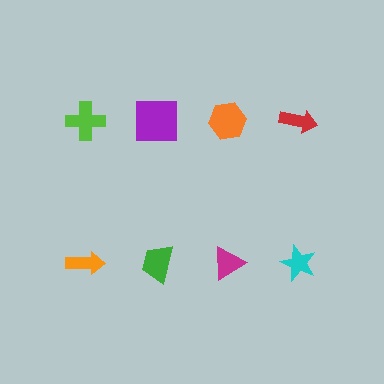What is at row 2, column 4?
A cyan star.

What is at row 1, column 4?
A red arrow.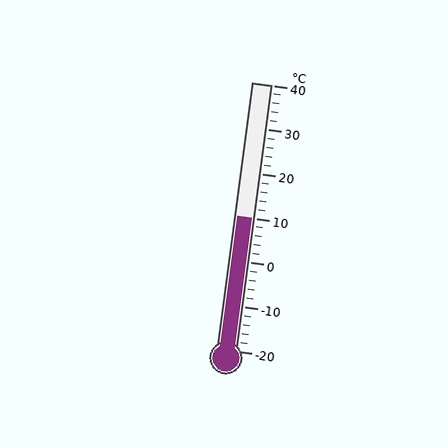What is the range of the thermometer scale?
The thermometer scale ranges from -20°C to 40°C.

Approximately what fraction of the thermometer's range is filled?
The thermometer is filled to approximately 50% of its range.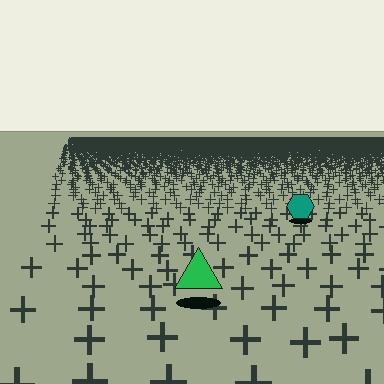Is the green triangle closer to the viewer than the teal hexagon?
Yes. The green triangle is closer — you can tell from the texture gradient: the ground texture is coarser near it.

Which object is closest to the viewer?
The green triangle is closest. The texture marks near it are larger and more spread out.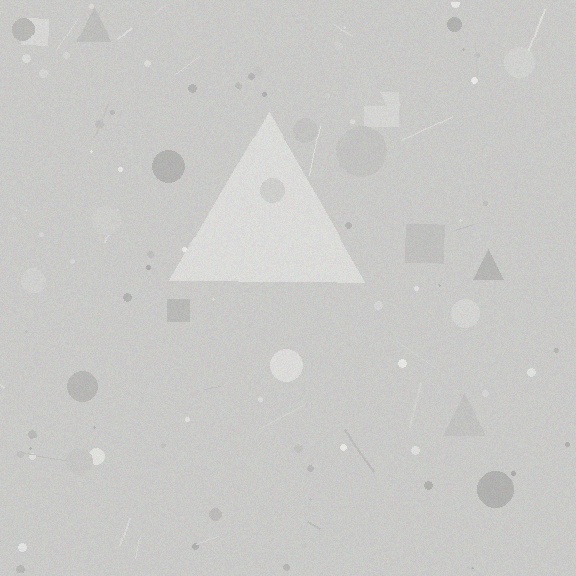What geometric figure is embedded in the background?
A triangle is embedded in the background.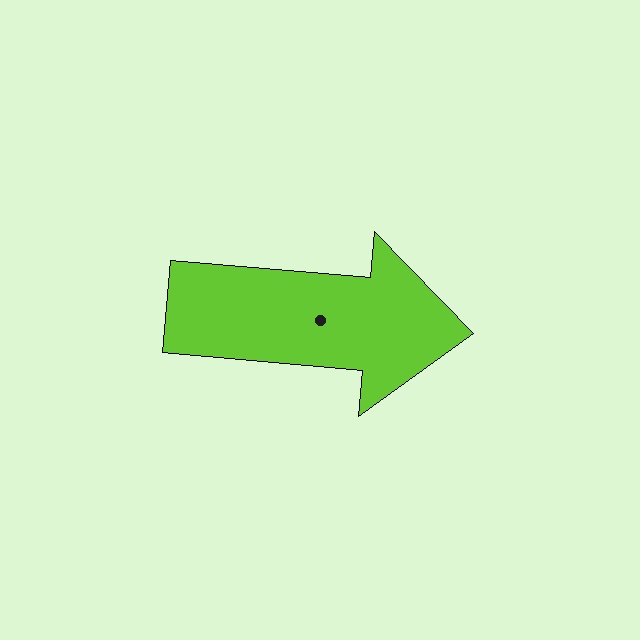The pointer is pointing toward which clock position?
Roughly 3 o'clock.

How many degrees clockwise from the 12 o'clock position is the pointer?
Approximately 95 degrees.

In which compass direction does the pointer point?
East.